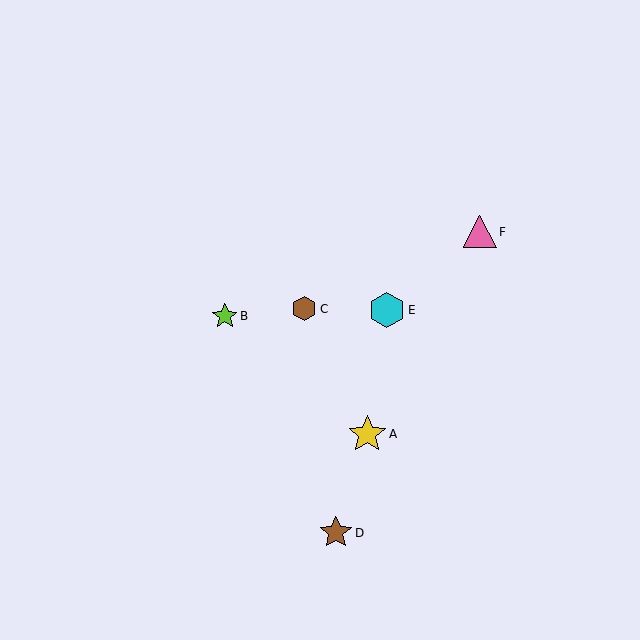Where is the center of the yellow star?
The center of the yellow star is at (367, 434).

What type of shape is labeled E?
Shape E is a cyan hexagon.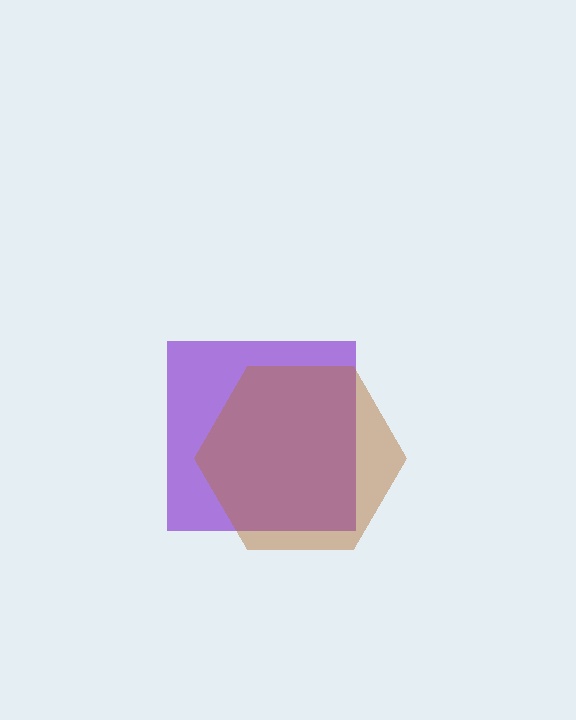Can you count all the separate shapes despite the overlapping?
Yes, there are 2 separate shapes.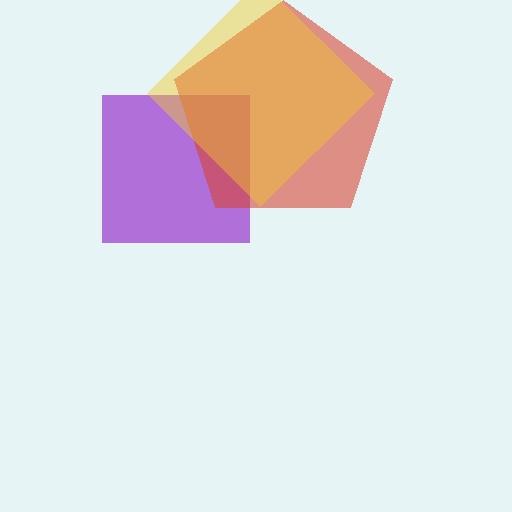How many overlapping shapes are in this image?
There are 3 overlapping shapes in the image.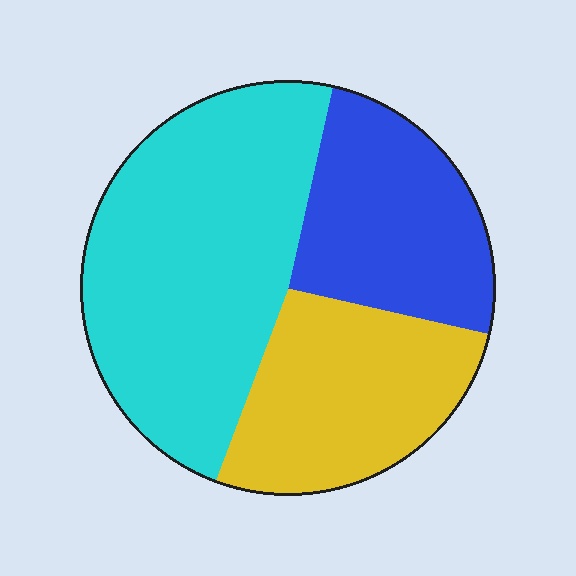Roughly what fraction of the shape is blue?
Blue covers about 25% of the shape.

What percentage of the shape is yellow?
Yellow takes up about one quarter (1/4) of the shape.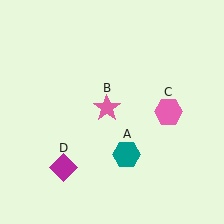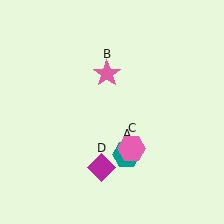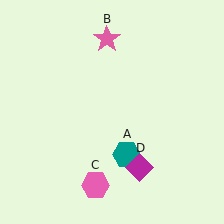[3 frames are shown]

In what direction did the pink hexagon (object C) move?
The pink hexagon (object C) moved down and to the left.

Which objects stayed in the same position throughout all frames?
Teal hexagon (object A) remained stationary.